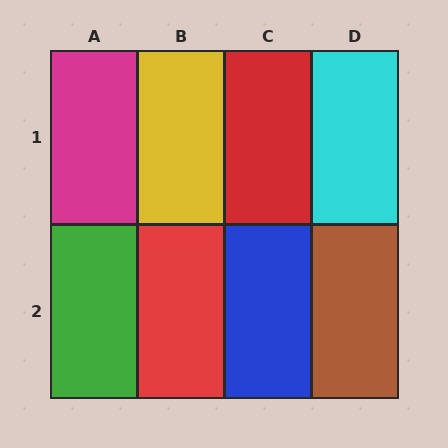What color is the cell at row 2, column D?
Brown.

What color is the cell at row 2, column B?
Red.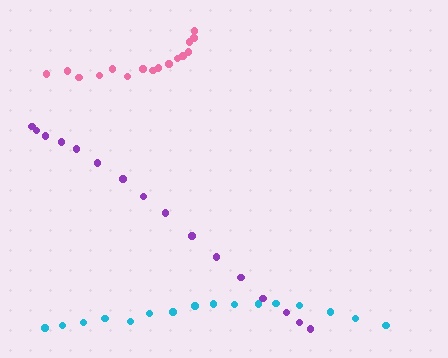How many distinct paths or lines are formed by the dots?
There are 3 distinct paths.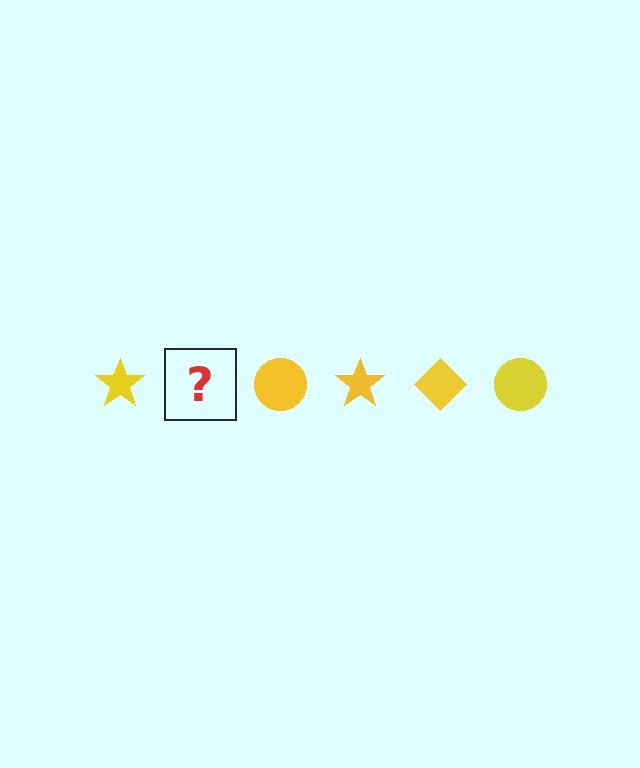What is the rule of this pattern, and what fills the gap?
The rule is that the pattern cycles through star, diamond, circle shapes in yellow. The gap should be filled with a yellow diamond.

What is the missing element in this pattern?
The missing element is a yellow diamond.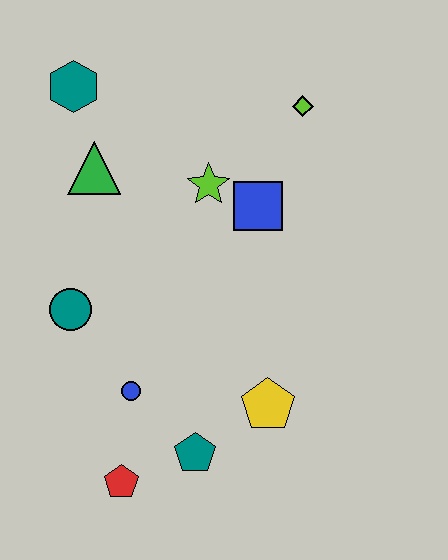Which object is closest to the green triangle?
The teal hexagon is closest to the green triangle.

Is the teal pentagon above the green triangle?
No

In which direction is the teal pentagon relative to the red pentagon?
The teal pentagon is to the right of the red pentagon.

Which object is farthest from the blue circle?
The lime diamond is farthest from the blue circle.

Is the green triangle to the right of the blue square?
No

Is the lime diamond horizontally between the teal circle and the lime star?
No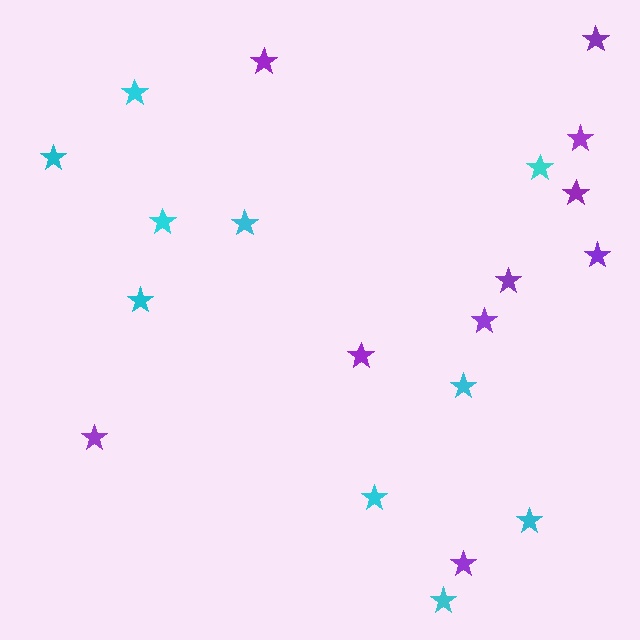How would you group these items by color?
There are 2 groups: one group of cyan stars (10) and one group of purple stars (10).